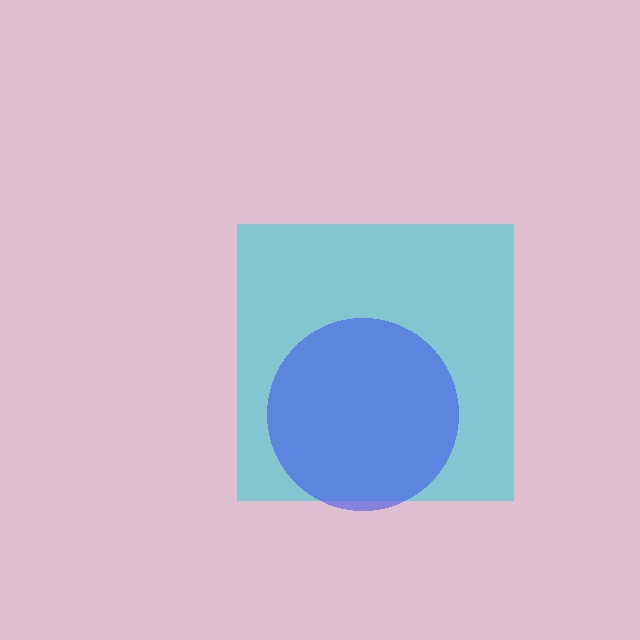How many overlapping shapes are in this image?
There are 2 overlapping shapes in the image.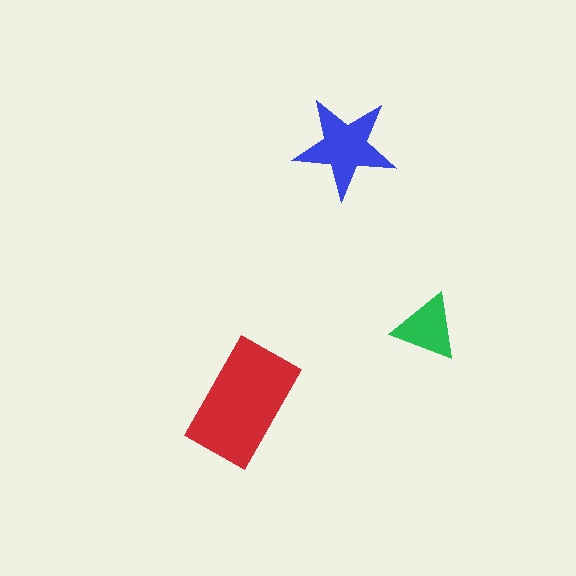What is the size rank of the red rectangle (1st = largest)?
1st.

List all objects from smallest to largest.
The green triangle, the blue star, the red rectangle.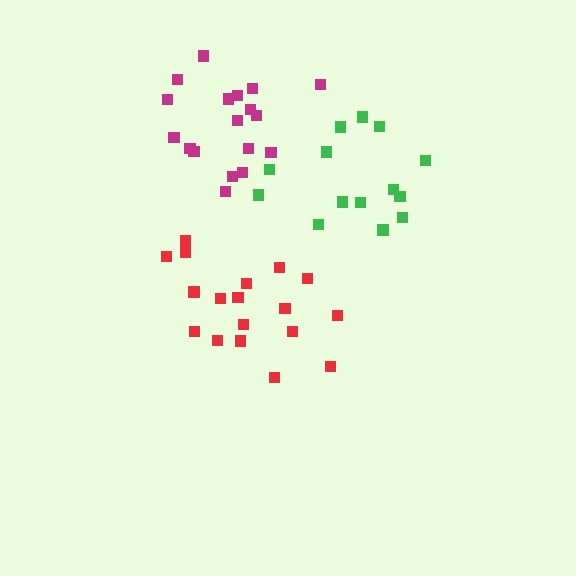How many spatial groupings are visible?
There are 3 spatial groupings.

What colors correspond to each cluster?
The clusters are colored: red, magenta, green.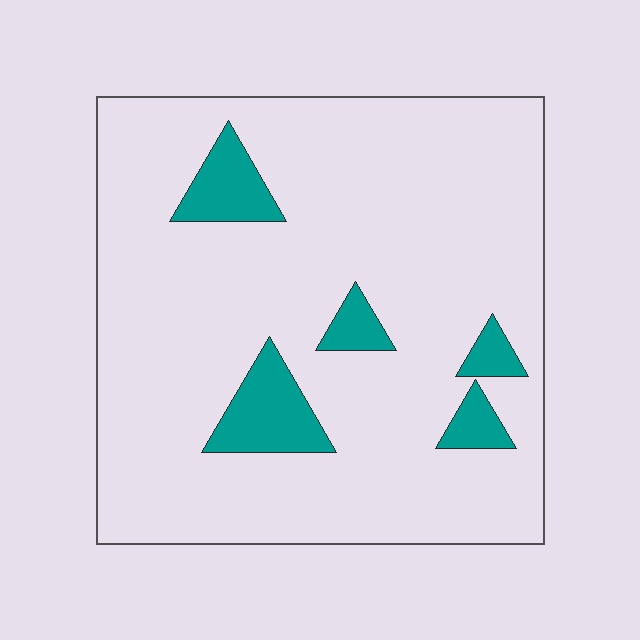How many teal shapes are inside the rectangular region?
5.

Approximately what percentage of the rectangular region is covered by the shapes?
Approximately 10%.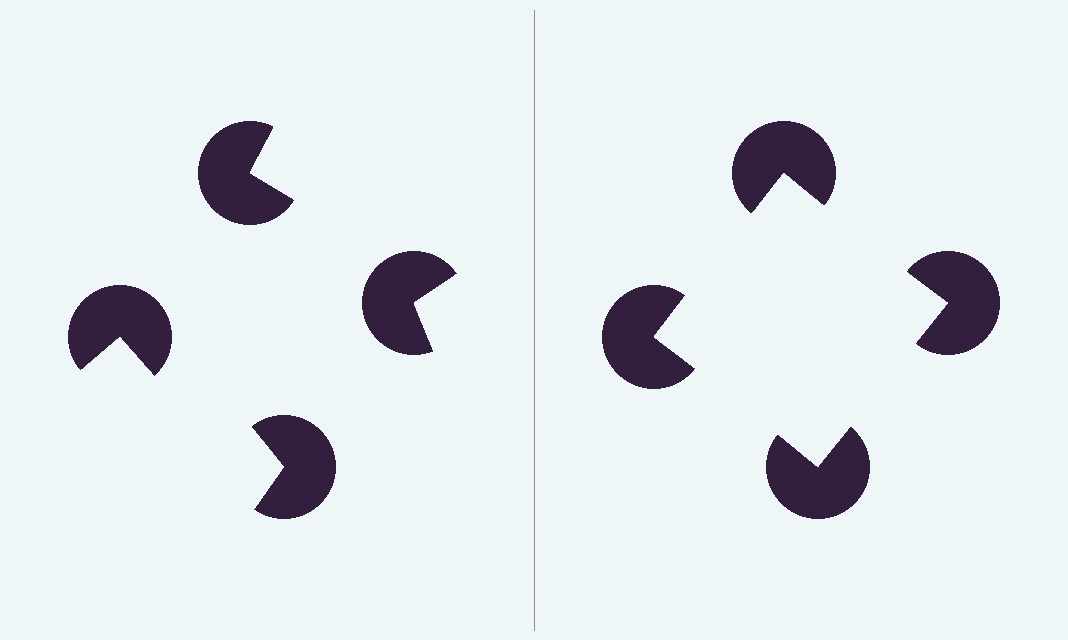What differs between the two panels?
The pac-man discs are positioned identically on both sides; only the wedge orientations differ. On the right they align to a square; on the left they are misaligned.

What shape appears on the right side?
An illusory square.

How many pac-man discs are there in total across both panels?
8 — 4 on each side.